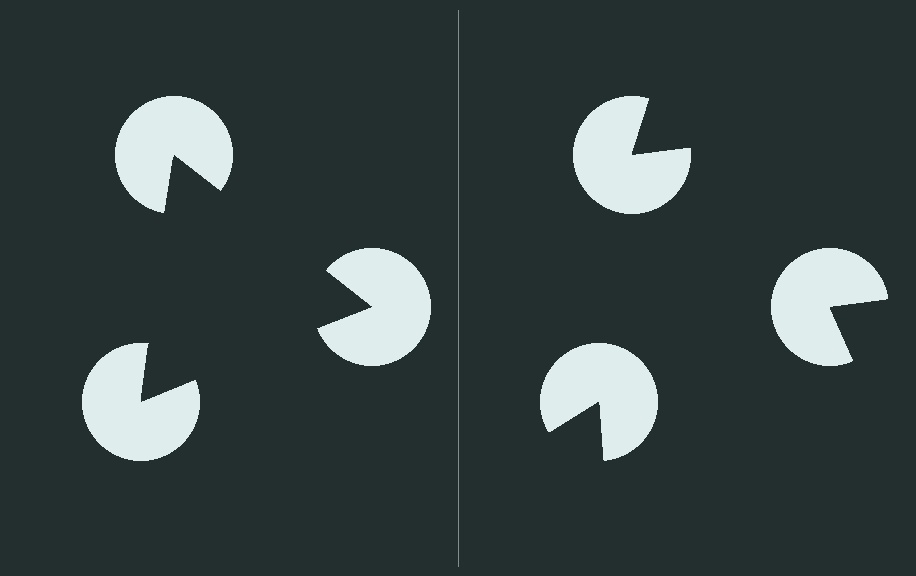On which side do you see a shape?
An illusory triangle appears on the left side. On the right side the wedge cuts are rotated, so no coherent shape forms.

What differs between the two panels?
The pac-man discs are positioned identically on both sides; only the wedge orientations differ. On the left they align to a triangle; on the right they are misaligned.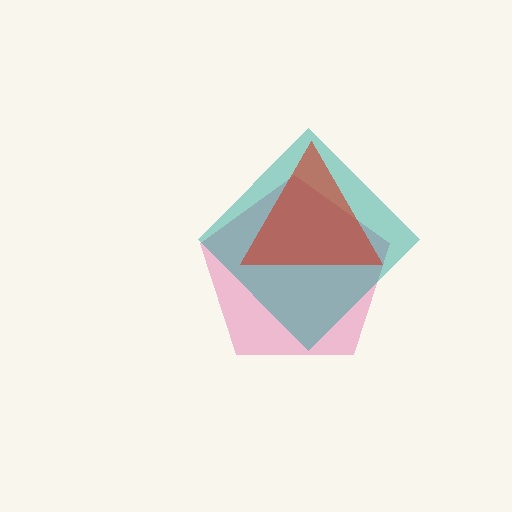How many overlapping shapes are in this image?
There are 3 overlapping shapes in the image.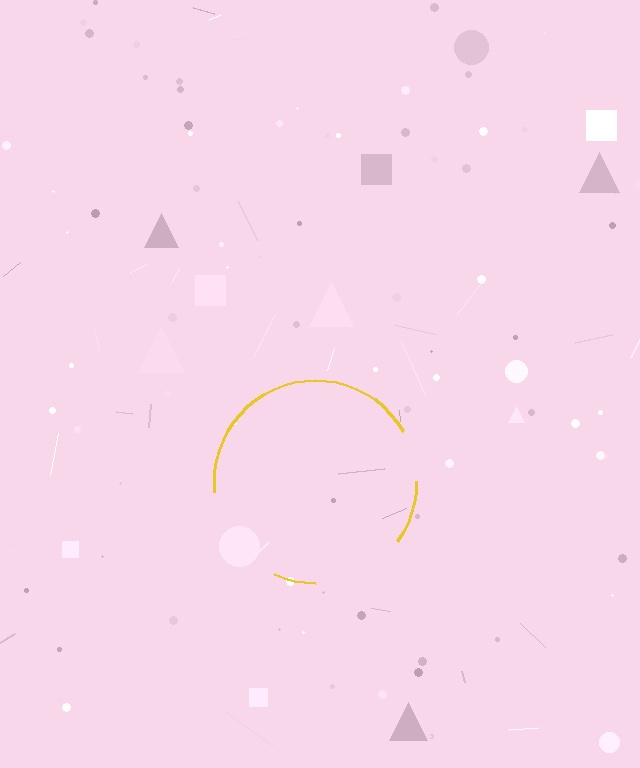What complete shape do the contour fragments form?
The contour fragments form a circle.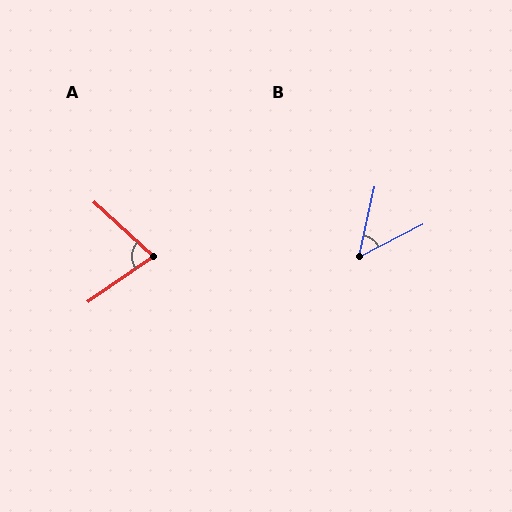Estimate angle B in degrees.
Approximately 51 degrees.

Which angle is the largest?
A, at approximately 77 degrees.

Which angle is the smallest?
B, at approximately 51 degrees.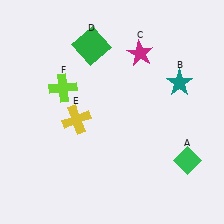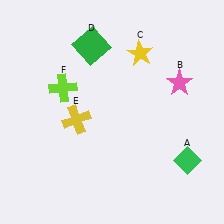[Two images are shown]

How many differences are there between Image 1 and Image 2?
There are 2 differences between the two images.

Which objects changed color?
B changed from teal to pink. C changed from magenta to yellow.